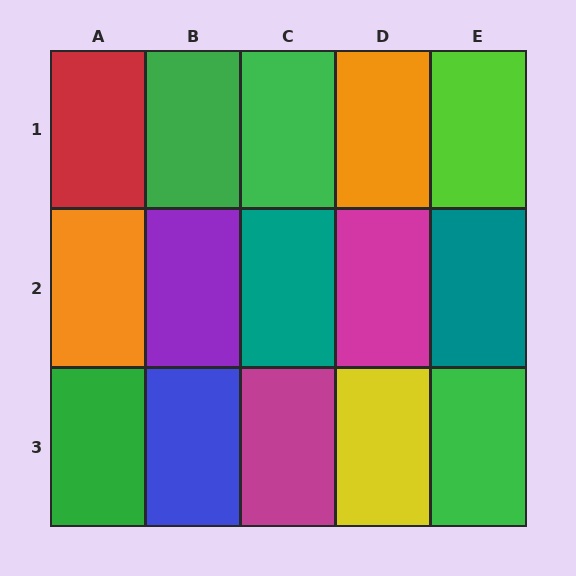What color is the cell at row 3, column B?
Blue.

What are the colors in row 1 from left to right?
Red, green, green, orange, lime.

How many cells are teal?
2 cells are teal.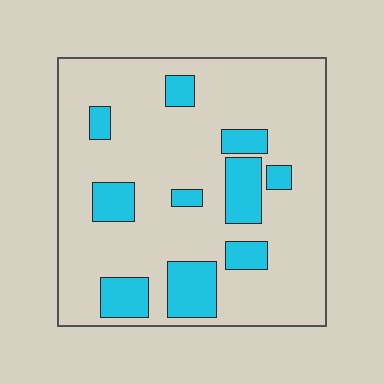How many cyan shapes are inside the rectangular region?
10.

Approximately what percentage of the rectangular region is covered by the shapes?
Approximately 20%.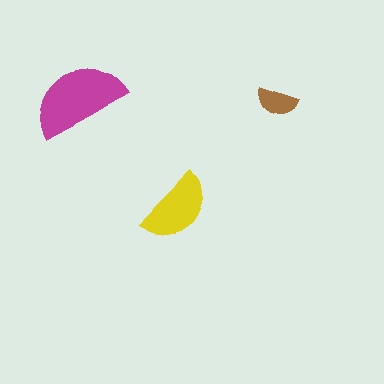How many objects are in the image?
There are 3 objects in the image.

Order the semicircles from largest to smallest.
the magenta one, the yellow one, the brown one.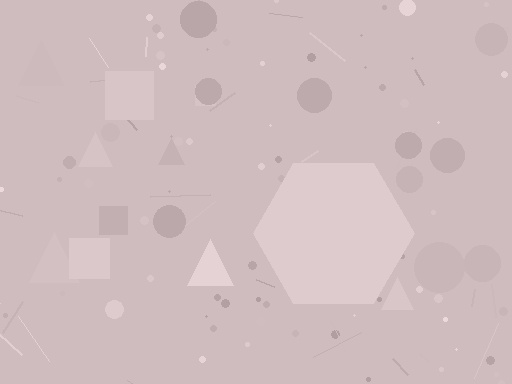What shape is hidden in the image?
A hexagon is hidden in the image.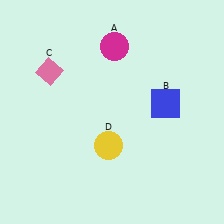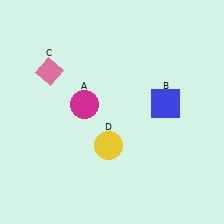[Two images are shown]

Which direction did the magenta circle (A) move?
The magenta circle (A) moved down.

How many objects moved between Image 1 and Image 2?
1 object moved between the two images.